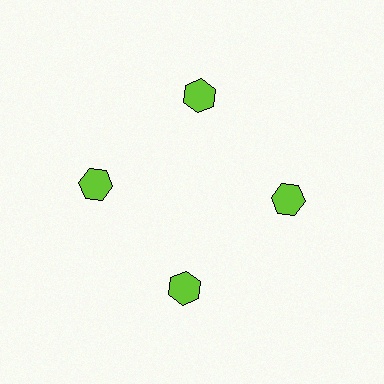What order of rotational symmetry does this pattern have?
This pattern has 4-fold rotational symmetry.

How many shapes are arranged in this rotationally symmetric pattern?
There are 4 shapes, arranged in 4 groups of 1.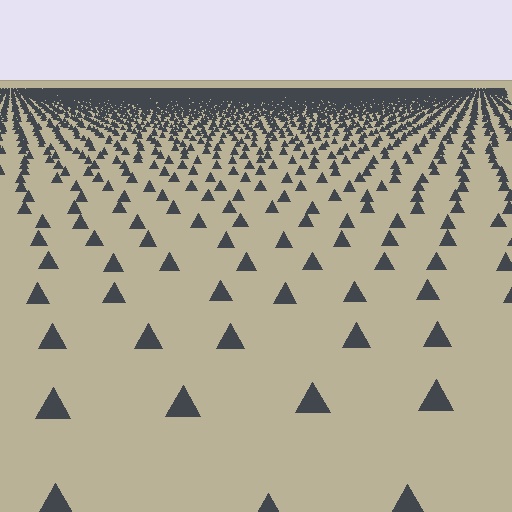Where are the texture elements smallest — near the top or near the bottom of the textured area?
Near the top.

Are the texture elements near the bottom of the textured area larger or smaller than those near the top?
Larger. Near the bottom, elements are closer to the viewer and appear at a bigger on-screen size.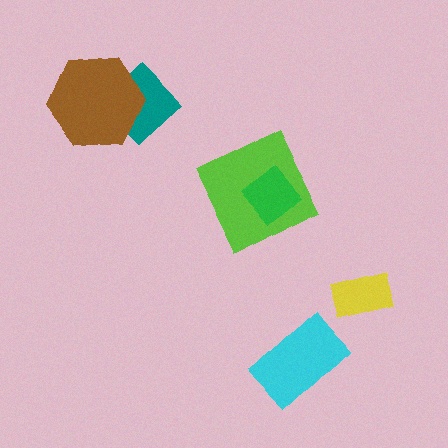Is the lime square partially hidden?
Yes, it is partially covered by another shape.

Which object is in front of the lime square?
The green diamond is in front of the lime square.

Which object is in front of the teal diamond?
The brown hexagon is in front of the teal diamond.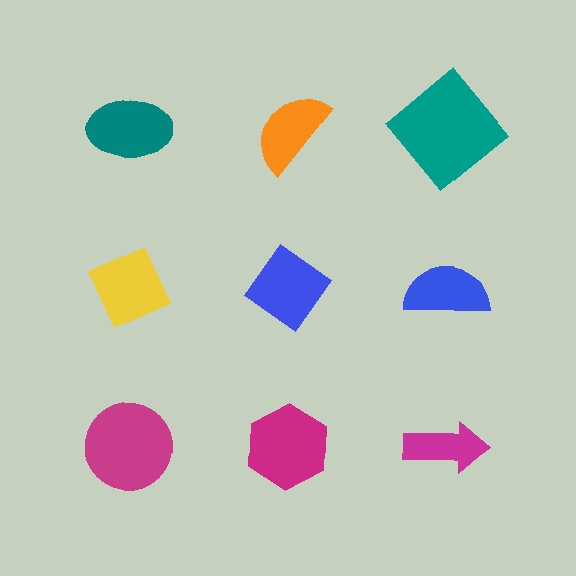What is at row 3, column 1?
A magenta circle.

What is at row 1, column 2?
An orange semicircle.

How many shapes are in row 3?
3 shapes.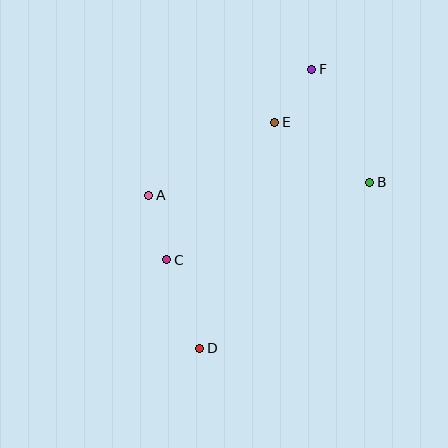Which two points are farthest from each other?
Points D and F are farthest from each other.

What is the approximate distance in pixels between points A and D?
The distance between A and D is approximately 161 pixels.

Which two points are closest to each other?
Points E and F are closest to each other.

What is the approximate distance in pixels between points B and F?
The distance between B and F is approximately 127 pixels.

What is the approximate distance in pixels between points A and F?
The distance between A and F is approximately 206 pixels.